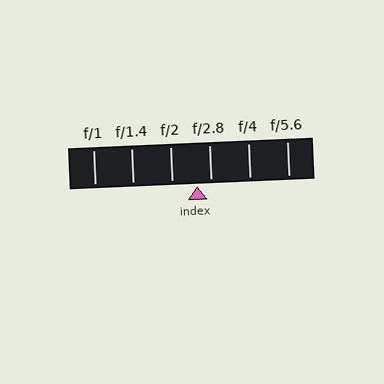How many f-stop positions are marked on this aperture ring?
There are 6 f-stop positions marked.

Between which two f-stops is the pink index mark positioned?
The index mark is between f/2 and f/2.8.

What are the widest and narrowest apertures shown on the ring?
The widest aperture shown is f/1 and the narrowest is f/5.6.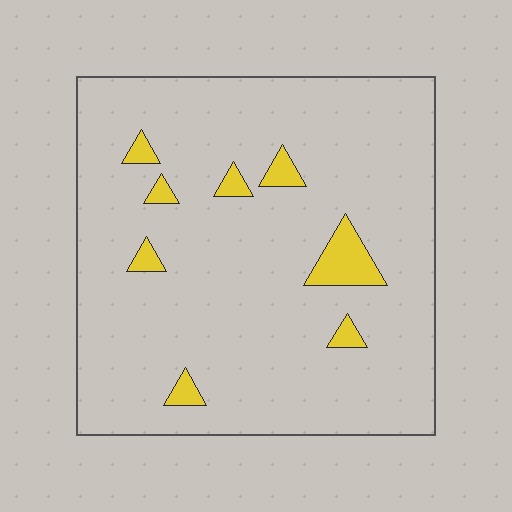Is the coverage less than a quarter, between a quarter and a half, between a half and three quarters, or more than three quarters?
Less than a quarter.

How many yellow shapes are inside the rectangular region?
8.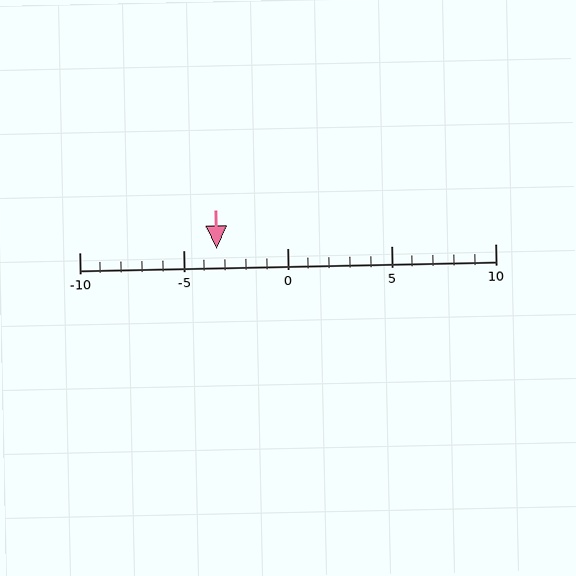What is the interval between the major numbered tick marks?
The major tick marks are spaced 5 units apart.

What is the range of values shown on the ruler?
The ruler shows values from -10 to 10.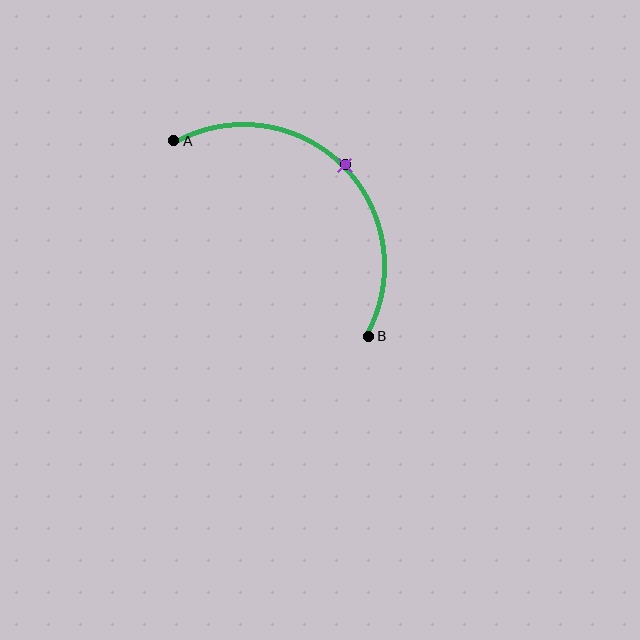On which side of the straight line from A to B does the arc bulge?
The arc bulges above and to the right of the straight line connecting A and B.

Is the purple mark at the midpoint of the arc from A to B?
Yes. The purple mark lies on the arc at equal arc-length from both A and B — it is the arc midpoint.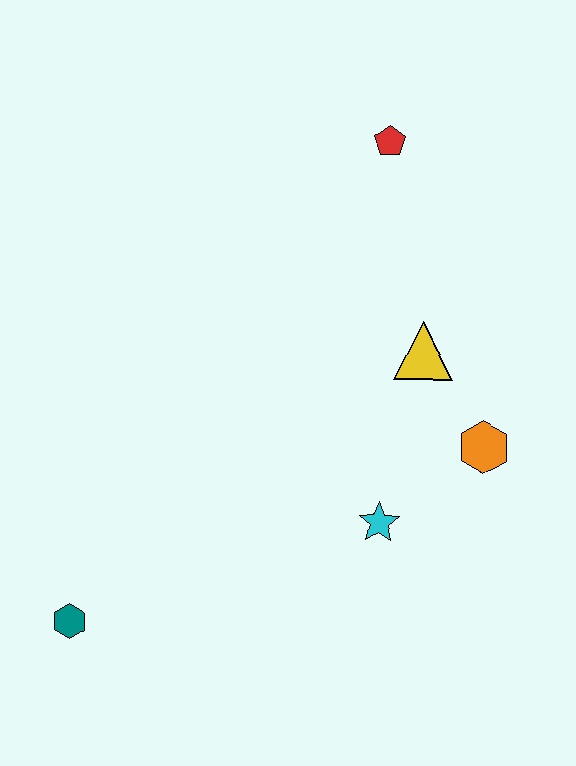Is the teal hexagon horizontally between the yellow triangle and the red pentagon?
No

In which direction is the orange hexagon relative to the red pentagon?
The orange hexagon is below the red pentagon.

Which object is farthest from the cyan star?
The red pentagon is farthest from the cyan star.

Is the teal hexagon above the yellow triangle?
No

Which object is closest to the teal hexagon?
The cyan star is closest to the teal hexagon.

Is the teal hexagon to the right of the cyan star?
No